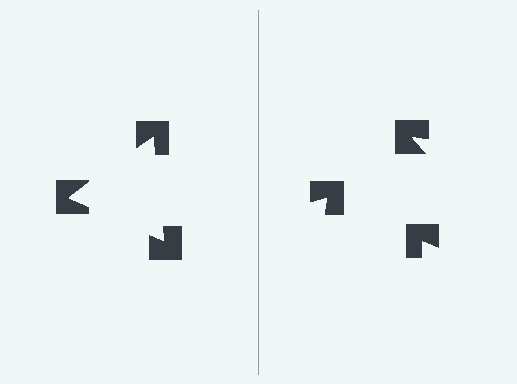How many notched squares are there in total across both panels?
6 — 3 on each side.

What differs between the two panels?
The notched squares are positioned identically on both sides; only the wedge orientations differ. On the left they align to a triangle; on the right they are misaligned.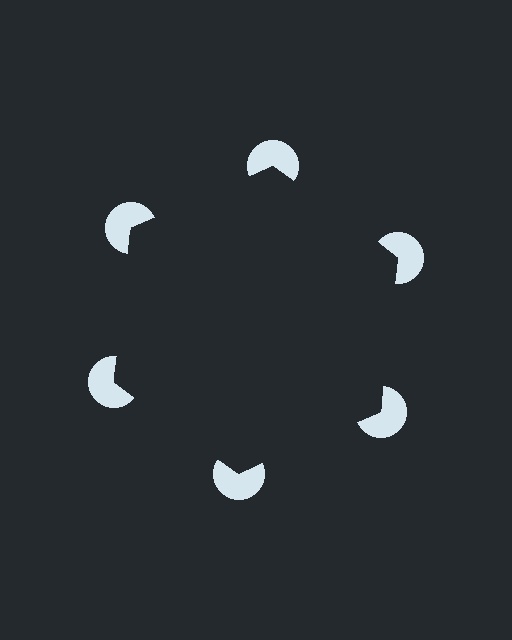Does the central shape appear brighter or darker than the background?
It typically appears slightly darker than the background, even though no actual brightness change is drawn.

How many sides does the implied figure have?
6 sides.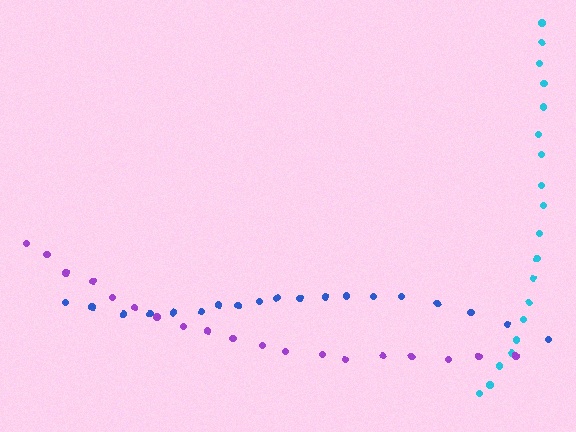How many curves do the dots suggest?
There are 3 distinct paths.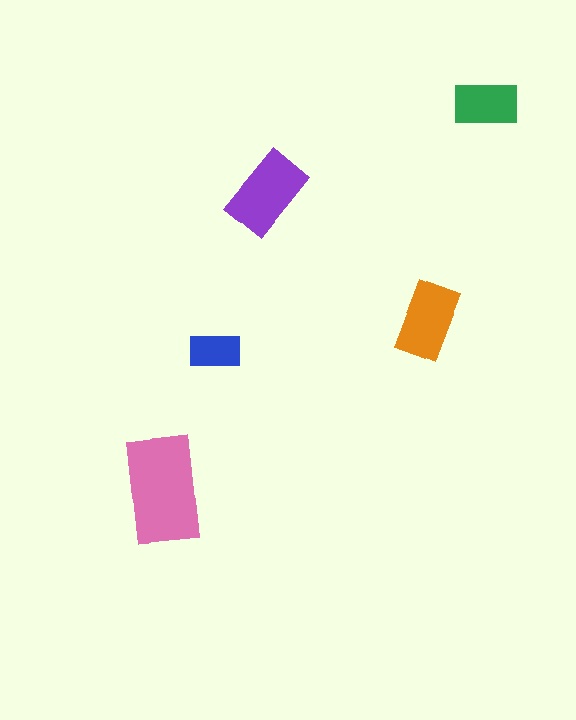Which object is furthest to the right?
The green rectangle is rightmost.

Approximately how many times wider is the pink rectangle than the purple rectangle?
About 1.5 times wider.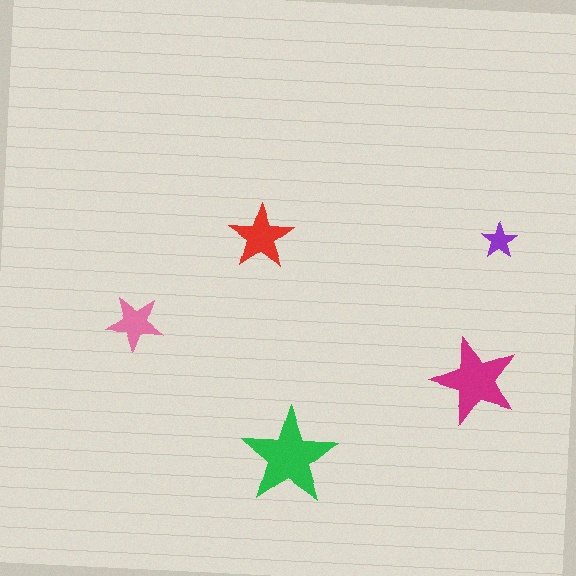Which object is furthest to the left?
The pink star is leftmost.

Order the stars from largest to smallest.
the green one, the magenta one, the red one, the pink one, the purple one.